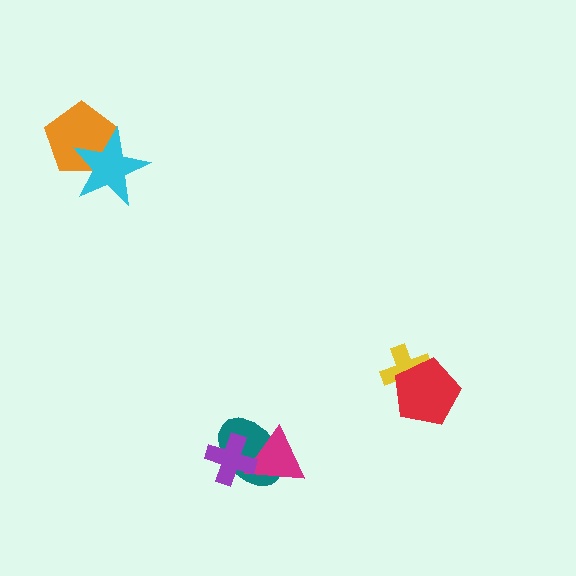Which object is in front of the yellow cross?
The red pentagon is in front of the yellow cross.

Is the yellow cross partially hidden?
Yes, it is partially covered by another shape.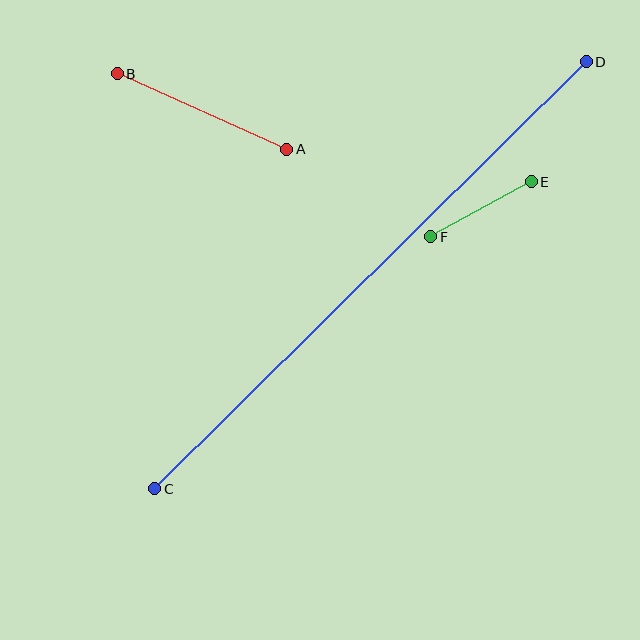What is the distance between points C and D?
The distance is approximately 607 pixels.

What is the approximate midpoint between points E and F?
The midpoint is at approximately (481, 209) pixels.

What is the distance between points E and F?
The distance is approximately 115 pixels.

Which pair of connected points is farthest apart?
Points C and D are farthest apart.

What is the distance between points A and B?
The distance is approximately 186 pixels.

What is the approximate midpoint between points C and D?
The midpoint is at approximately (370, 275) pixels.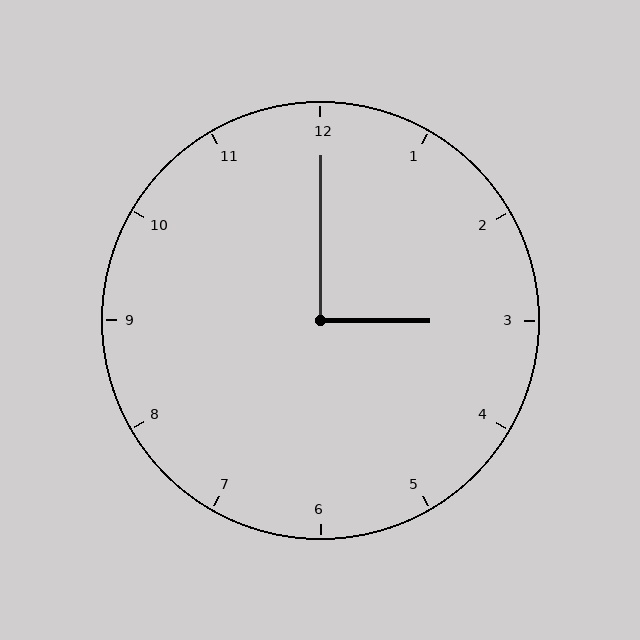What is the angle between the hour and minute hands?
Approximately 90 degrees.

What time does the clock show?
3:00.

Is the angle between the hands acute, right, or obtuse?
It is right.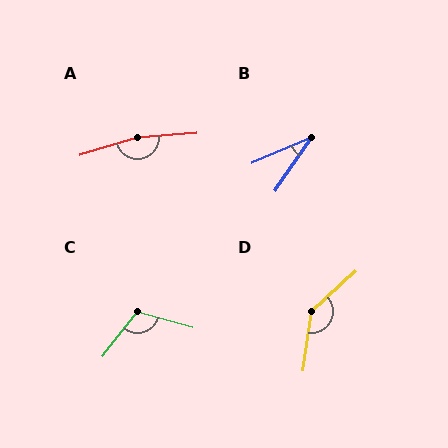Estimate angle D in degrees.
Approximately 140 degrees.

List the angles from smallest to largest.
B (33°), C (112°), D (140°), A (168°).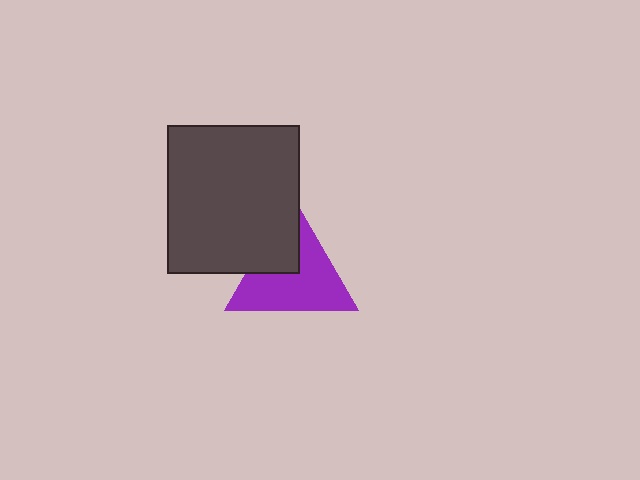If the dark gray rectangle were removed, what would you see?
You would see the complete purple triangle.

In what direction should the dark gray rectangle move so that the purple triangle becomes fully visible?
The dark gray rectangle should move toward the upper-left. That is the shortest direction to clear the overlap and leave the purple triangle fully visible.